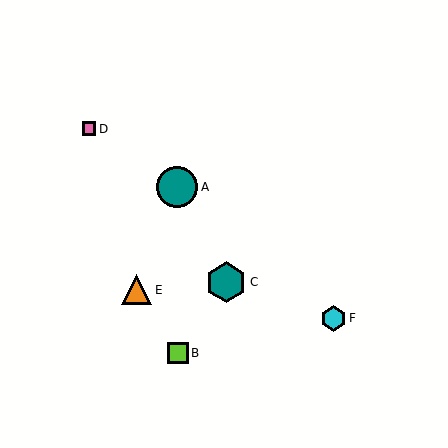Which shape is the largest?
The teal circle (labeled A) is the largest.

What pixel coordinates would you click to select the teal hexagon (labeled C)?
Click at (226, 282) to select the teal hexagon C.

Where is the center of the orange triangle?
The center of the orange triangle is at (137, 290).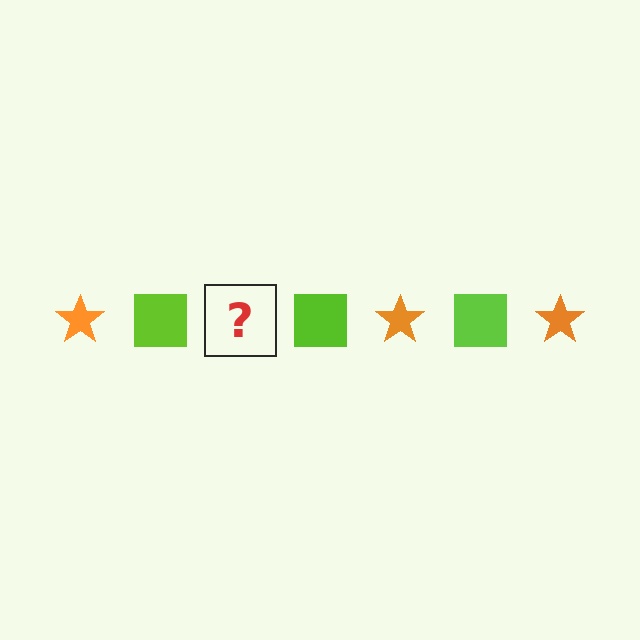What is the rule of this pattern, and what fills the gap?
The rule is that the pattern alternates between orange star and lime square. The gap should be filled with an orange star.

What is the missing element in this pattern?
The missing element is an orange star.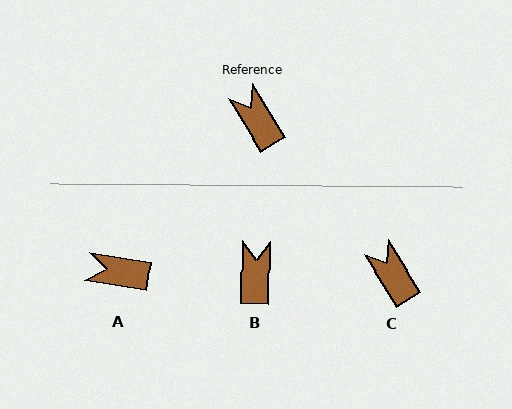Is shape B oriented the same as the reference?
No, it is off by about 33 degrees.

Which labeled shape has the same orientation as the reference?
C.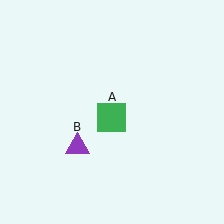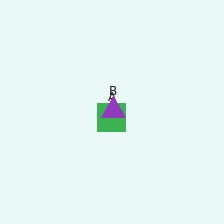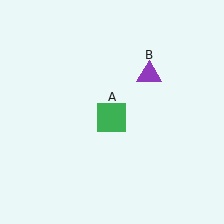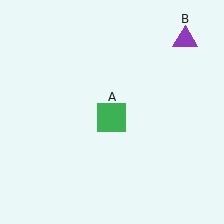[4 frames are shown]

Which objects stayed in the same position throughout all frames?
Green square (object A) remained stationary.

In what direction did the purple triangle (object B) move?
The purple triangle (object B) moved up and to the right.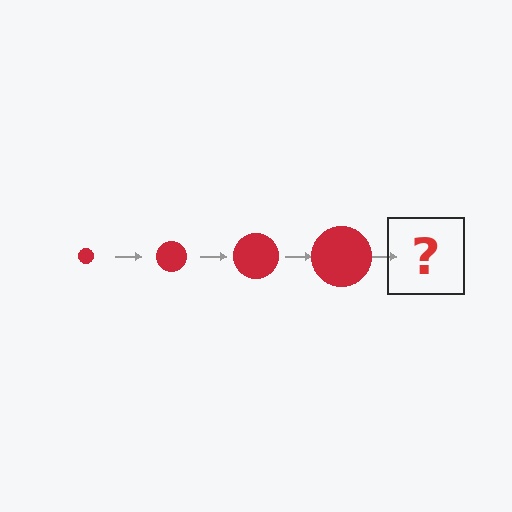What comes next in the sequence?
The next element should be a red circle, larger than the previous one.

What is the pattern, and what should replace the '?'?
The pattern is that the circle gets progressively larger each step. The '?' should be a red circle, larger than the previous one.